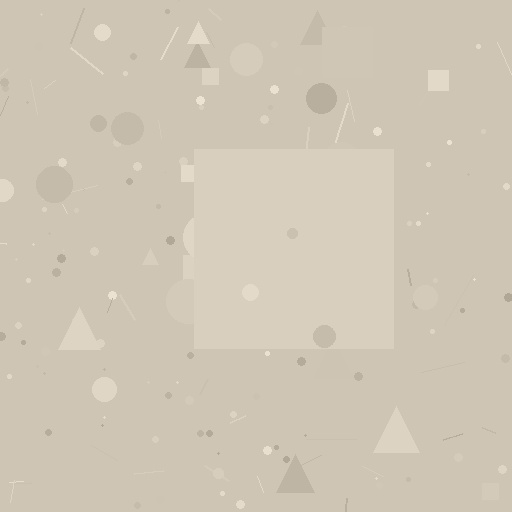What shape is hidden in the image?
A square is hidden in the image.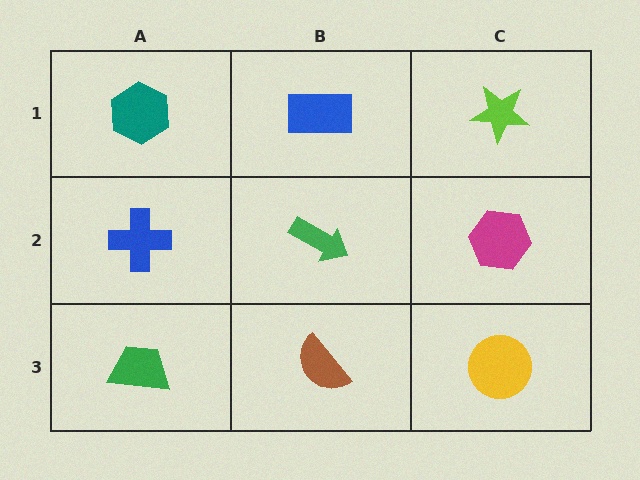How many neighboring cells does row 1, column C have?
2.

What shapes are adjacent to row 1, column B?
A green arrow (row 2, column B), a teal hexagon (row 1, column A), a lime star (row 1, column C).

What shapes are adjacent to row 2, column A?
A teal hexagon (row 1, column A), a green trapezoid (row 3, column A), a green arrow (row 2, column B).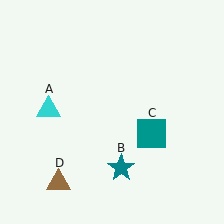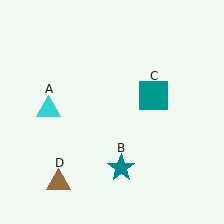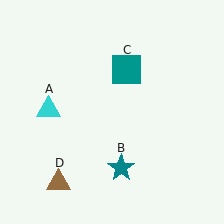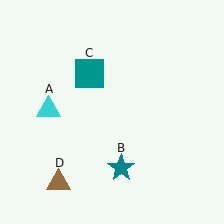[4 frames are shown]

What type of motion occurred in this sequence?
The teal square (object C) rotated counterclockwise around the center of the scene.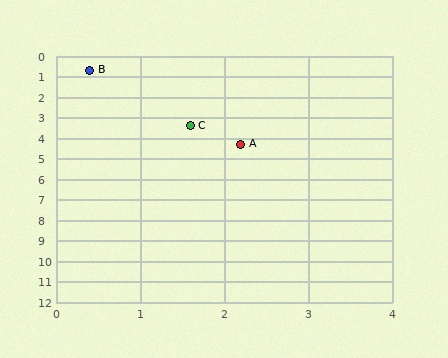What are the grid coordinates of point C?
Point C is at approximately (1.6, 3.4).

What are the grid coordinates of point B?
Point B is at approximately (0.4, 0.7).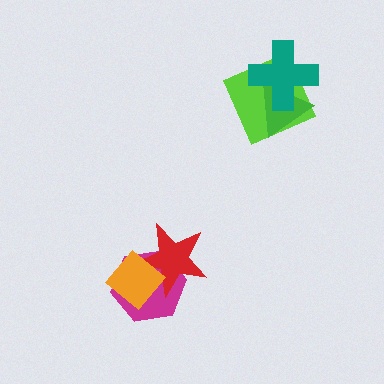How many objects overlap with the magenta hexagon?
2 objects overlap with the magenta hexagon.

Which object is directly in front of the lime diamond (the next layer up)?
The green triangle is directly in front of the lime diamond.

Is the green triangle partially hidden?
Yes, it is partially covered by another shape.